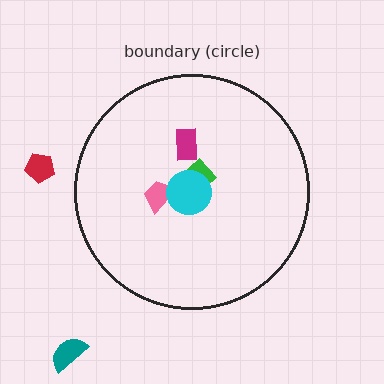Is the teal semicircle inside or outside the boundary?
Outside.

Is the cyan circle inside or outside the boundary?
Inside.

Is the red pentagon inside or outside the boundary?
Outside.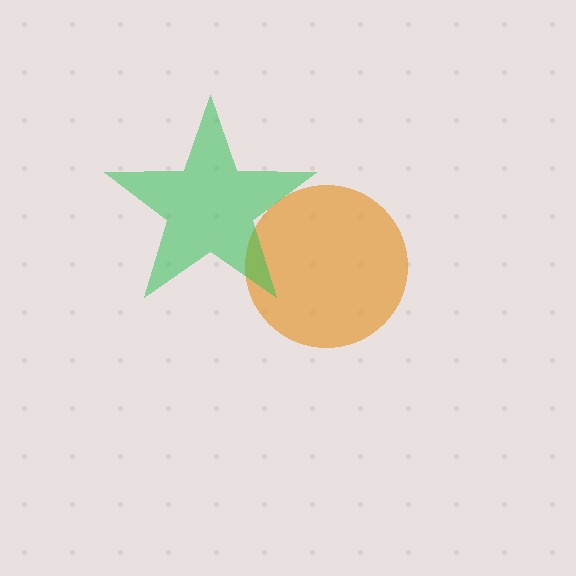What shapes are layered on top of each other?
The layered shapes are: an orange circle, a green star.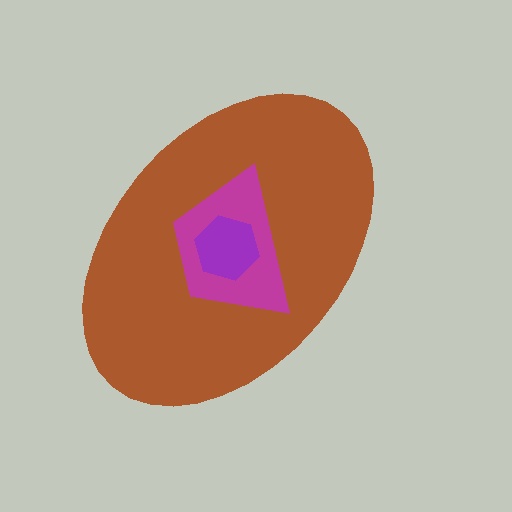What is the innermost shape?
The purple hexagon.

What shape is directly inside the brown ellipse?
The magenta trapezoid.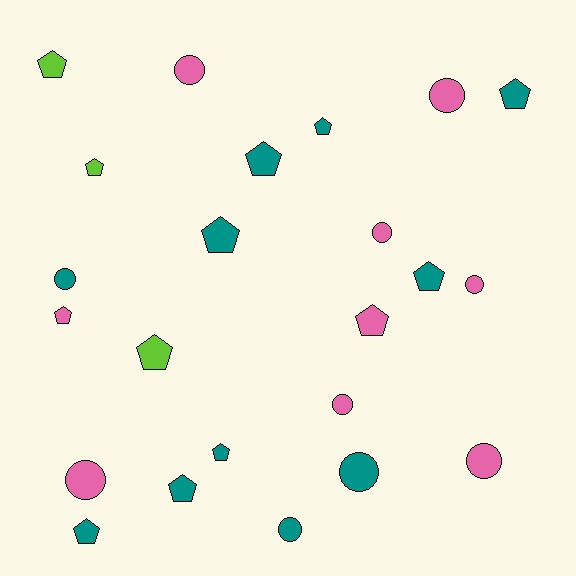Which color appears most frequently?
Teal, with 11 objects.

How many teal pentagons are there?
There are 8 teal pentagons.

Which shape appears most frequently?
Pentagon, with 13 objects.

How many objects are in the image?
There are 23 objects.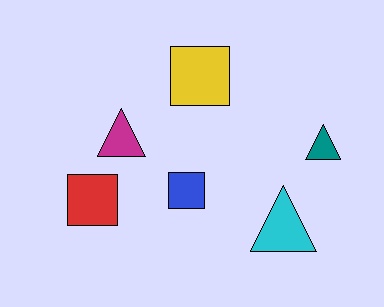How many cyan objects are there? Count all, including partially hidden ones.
There is 1 cyan object.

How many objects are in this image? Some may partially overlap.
There are 6 objects.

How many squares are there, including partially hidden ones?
There are 3 squares.